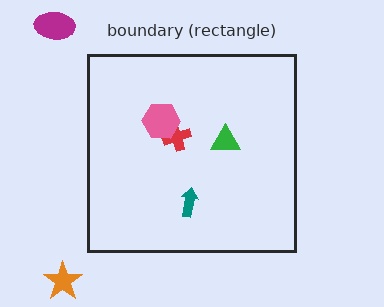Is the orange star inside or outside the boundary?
Outside.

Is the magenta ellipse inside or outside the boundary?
Outside.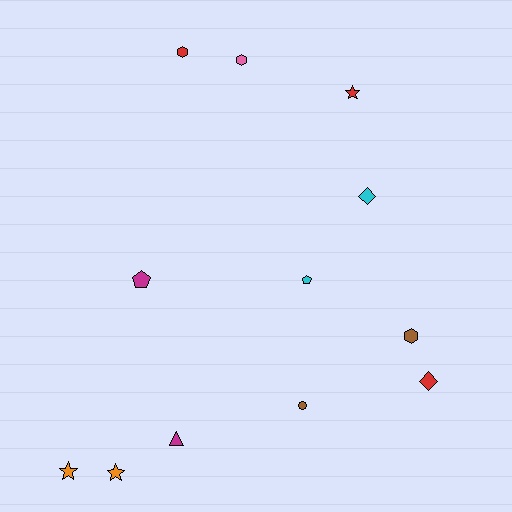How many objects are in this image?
There are 12 objects.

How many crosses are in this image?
There are no crosses.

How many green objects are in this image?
There are no green objects.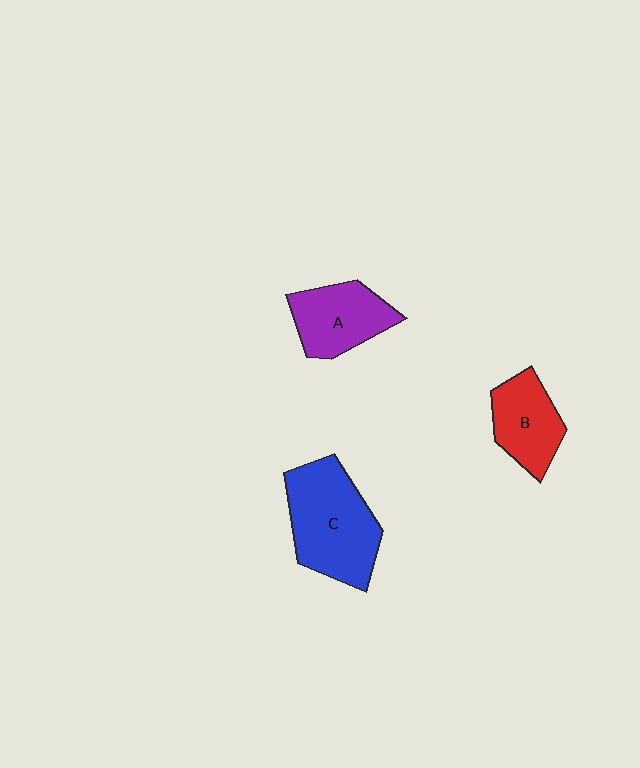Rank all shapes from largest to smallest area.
From largest to smallest: C (blue), A (purple), B (red).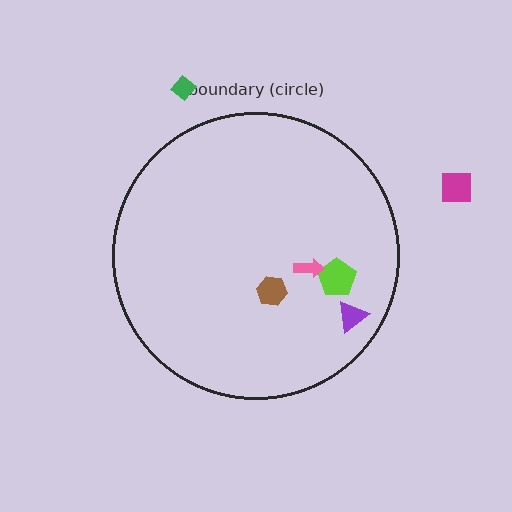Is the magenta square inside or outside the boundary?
Outside.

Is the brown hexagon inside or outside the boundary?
Inside.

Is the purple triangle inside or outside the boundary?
Inside.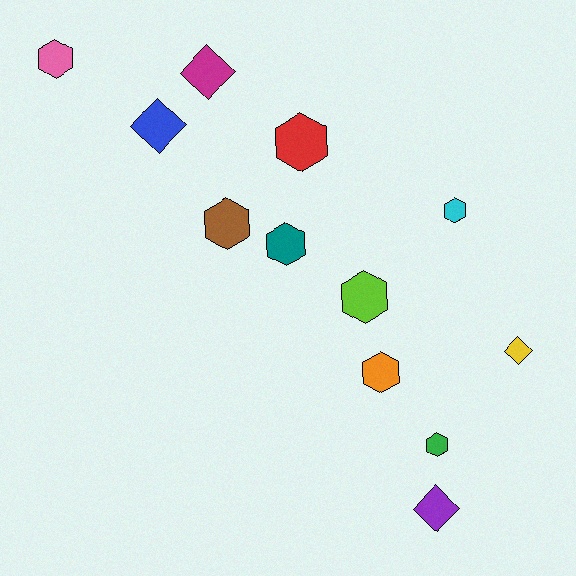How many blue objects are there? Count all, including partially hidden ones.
There is 1 blue object.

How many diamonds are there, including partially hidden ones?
There are 4 diamonds.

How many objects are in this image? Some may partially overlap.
There are 12 objects.